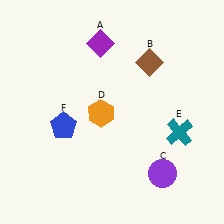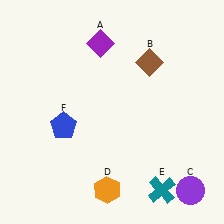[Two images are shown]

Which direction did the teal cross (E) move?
The teal cross (E) moved down.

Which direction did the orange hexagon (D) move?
The orange hexagon (D) moved down.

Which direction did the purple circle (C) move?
The purple circle (C) moved right.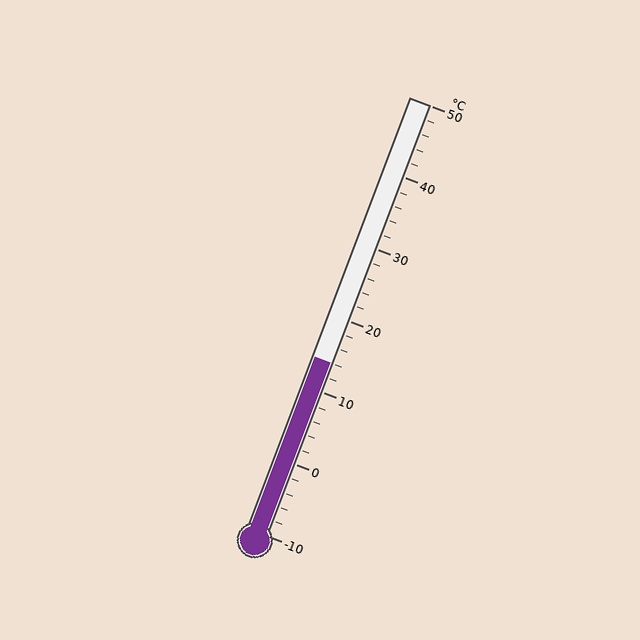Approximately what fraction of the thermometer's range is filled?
The thermometer is filled to approximately 40% of its range.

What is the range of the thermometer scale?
The thermometer scale ranges from -10°C to 50°C.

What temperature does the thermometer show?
The thermometer shows approximately 14°C.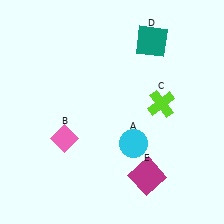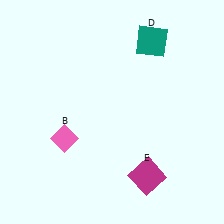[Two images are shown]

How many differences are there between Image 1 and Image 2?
There are 2 differences between the two images.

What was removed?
The cyan circle (A), the lime cross (C) were removed in Image 2.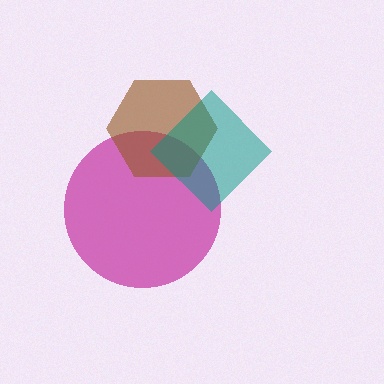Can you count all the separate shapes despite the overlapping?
Yes, there are 3 separate shapes.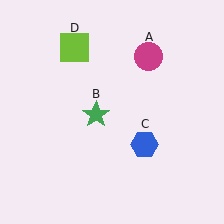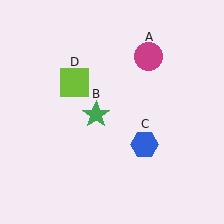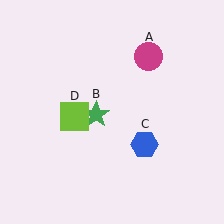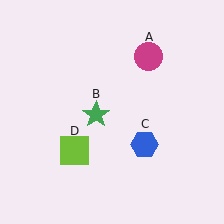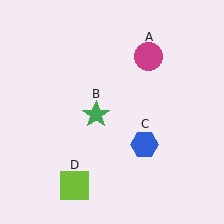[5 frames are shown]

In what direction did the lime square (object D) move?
The lime square (object D) moved down.